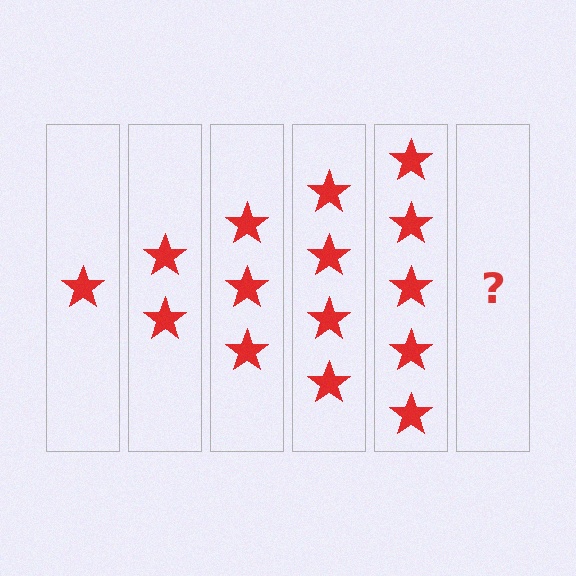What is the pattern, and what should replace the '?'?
The pattern is that each step adds one more star. The '?' should be 6 stars.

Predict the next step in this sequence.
The next step is 6 stars.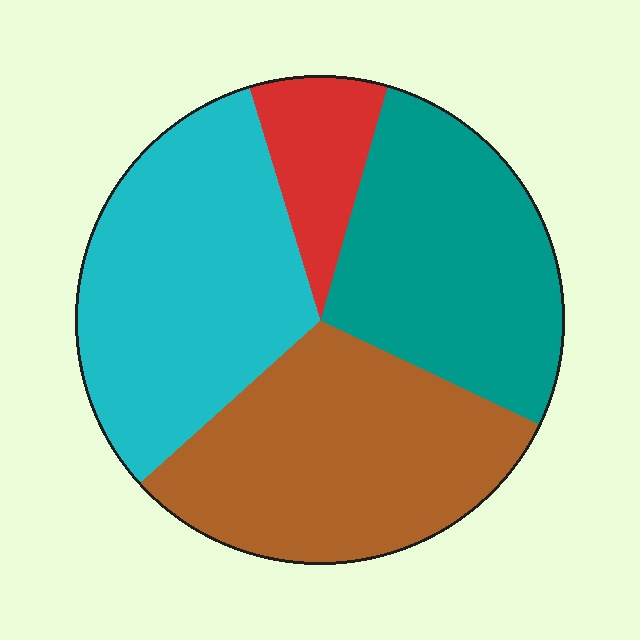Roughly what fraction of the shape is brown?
Brown takes up about one third (1/3) of the shape.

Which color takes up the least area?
Red, at roughly 10%.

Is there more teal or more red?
Teal.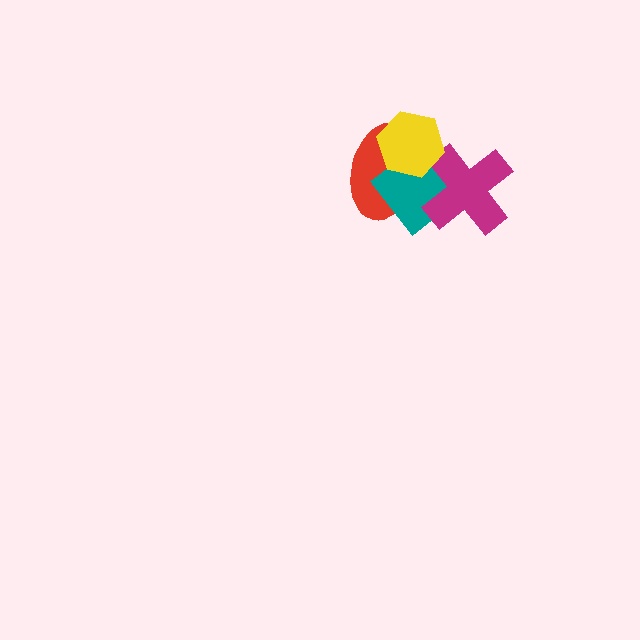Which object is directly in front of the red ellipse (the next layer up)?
The teal diamond is directly in front of the red ellipse.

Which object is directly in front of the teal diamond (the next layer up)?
The magenta cross is directly in front of the teal diamond.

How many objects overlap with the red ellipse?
3 objects overlap with the red ellipse.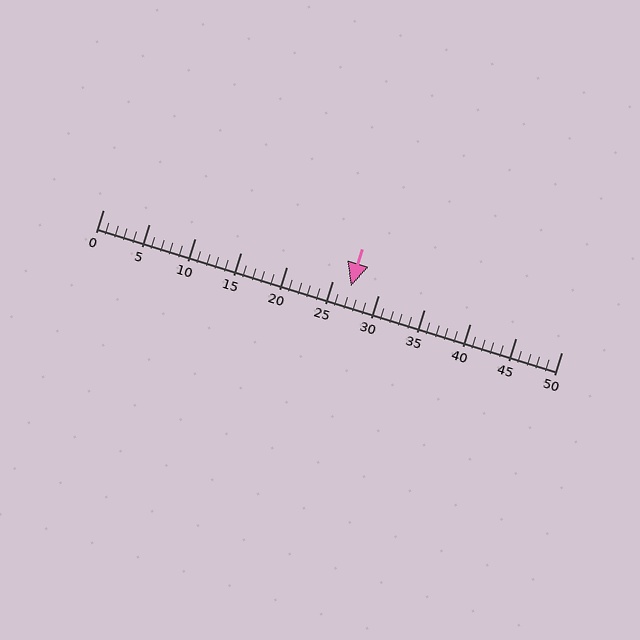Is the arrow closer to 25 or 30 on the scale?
The arrow is closer to 25.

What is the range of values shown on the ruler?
The ruler shows values from 0 to 50.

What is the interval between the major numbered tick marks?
The major tick marks are spaced 5 units apart.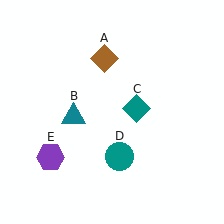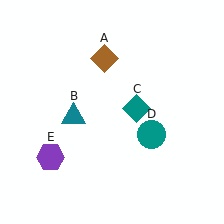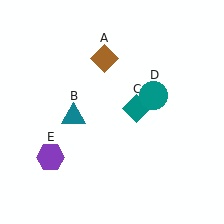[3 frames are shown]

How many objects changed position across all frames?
1 object changed position: teal circle (object D).